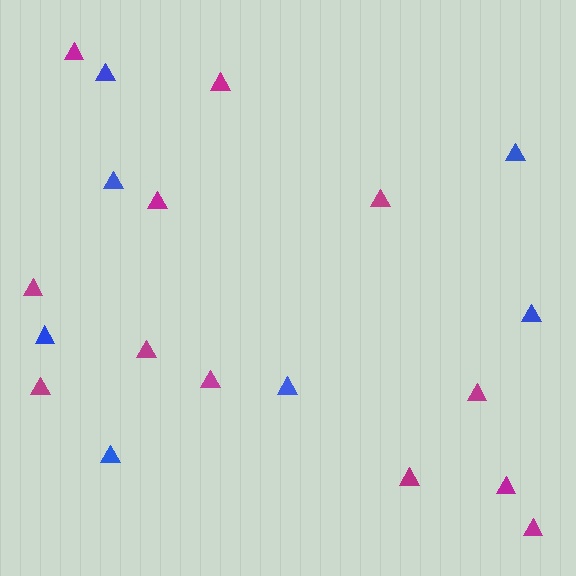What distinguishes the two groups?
There are 2 groups: one group of blue triangles (7) and one group of magenta triangles (12).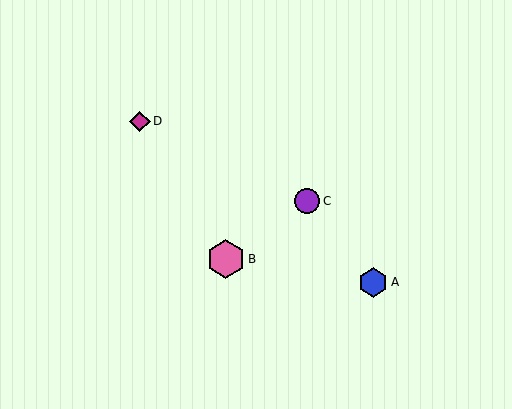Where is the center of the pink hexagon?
The center of the pink hexagon is at (226, 259).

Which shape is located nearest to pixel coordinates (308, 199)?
The purple circle (labeled C) at (307, 201) is nearest to that location.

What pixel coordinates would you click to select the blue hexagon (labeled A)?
Click at (373, 282) to select the blue hexagon A.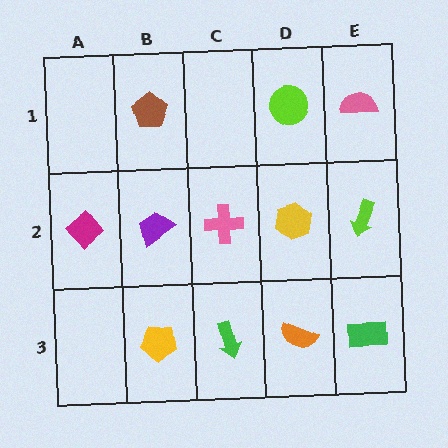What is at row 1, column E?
A pink semicircle.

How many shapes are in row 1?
3 shapes.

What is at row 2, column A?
A magenta diamond.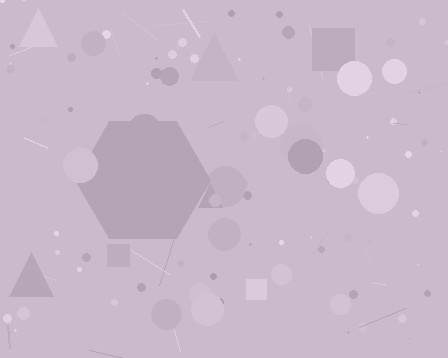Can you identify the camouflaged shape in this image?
The camouflaged shape is a hexagon.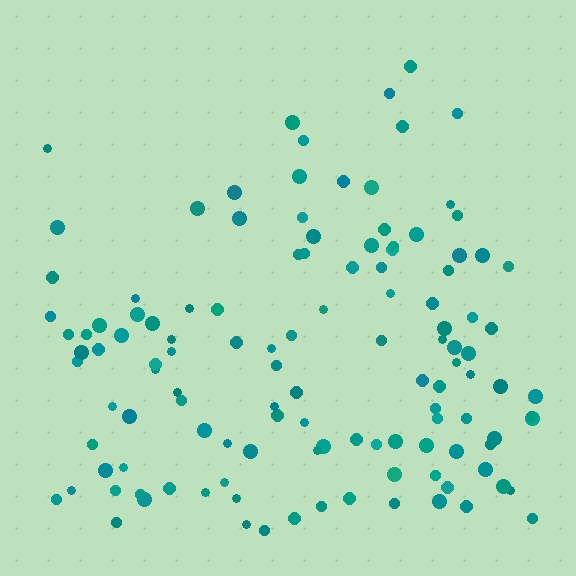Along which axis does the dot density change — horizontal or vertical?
Vertical.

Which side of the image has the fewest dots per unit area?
The top.